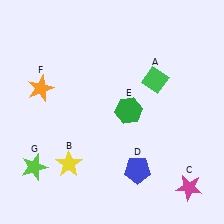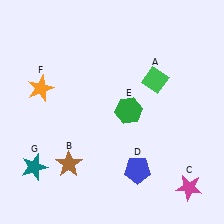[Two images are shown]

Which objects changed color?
B changed from yellow to brown. G changed from lime to teal.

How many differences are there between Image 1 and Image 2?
There are 2 differences between the two images.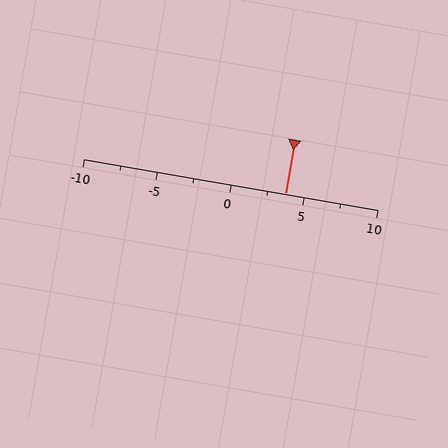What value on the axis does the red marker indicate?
The marker indicates approximately 3.8.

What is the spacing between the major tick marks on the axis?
The major ticks are spaced 5 apart.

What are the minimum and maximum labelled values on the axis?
The axis runs from -10 to 10.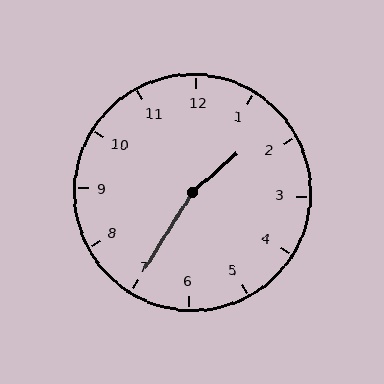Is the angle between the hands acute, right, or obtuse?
It is obtuse.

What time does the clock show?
1:35.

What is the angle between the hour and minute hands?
Approximately 162 degrees.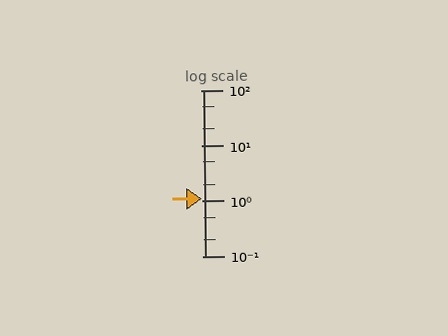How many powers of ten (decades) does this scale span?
The scale spans 3 decades, from 0.1 to 100.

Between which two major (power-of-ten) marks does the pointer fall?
The pointer is between 1 and 10.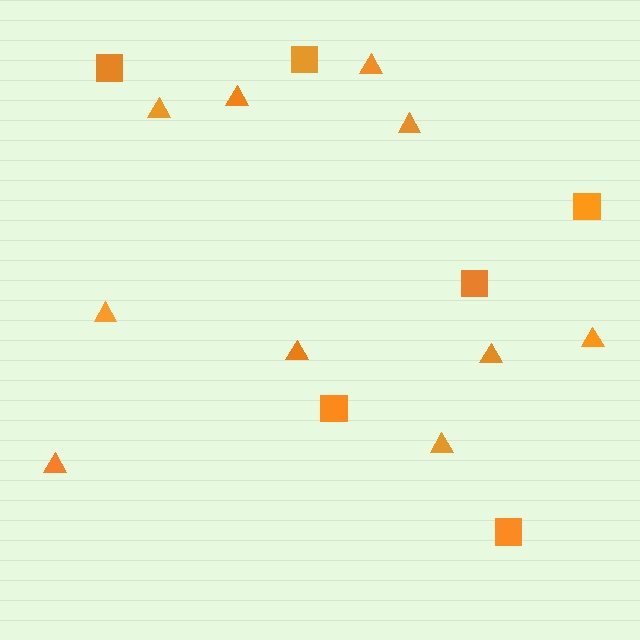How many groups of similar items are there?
There are 2 groups: one group of triangles (10) and one group of squares (6).